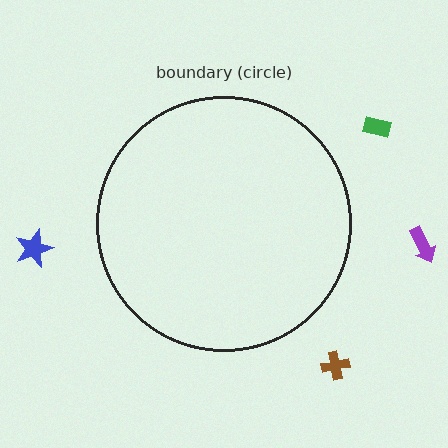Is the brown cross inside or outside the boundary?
Outside.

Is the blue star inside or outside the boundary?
Outside.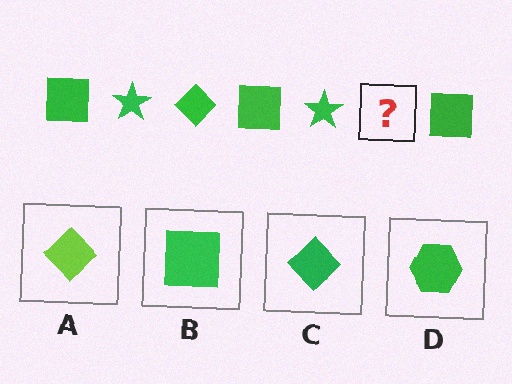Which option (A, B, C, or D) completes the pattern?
C.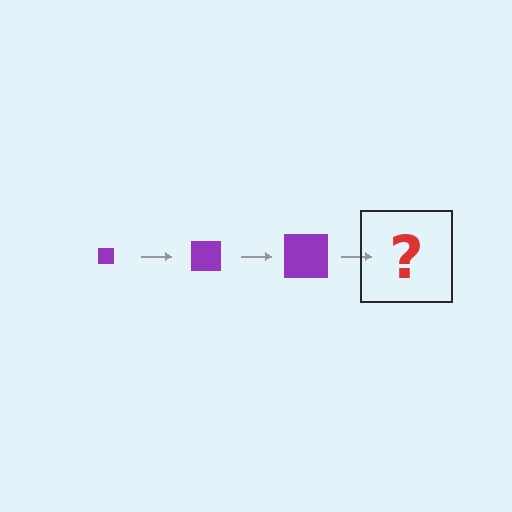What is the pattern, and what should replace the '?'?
The pattern is that the square gets progressively larger each step. The '?' should be a purple square, larger than the previous one.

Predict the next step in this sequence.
The next step is a purple square, larger than the previous one.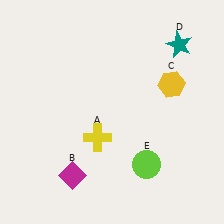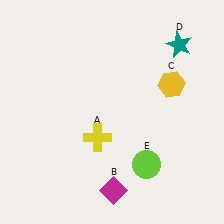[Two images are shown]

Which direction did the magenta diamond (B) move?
The magenta diamond (B) moved right.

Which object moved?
The magenta diamond (B) moved right.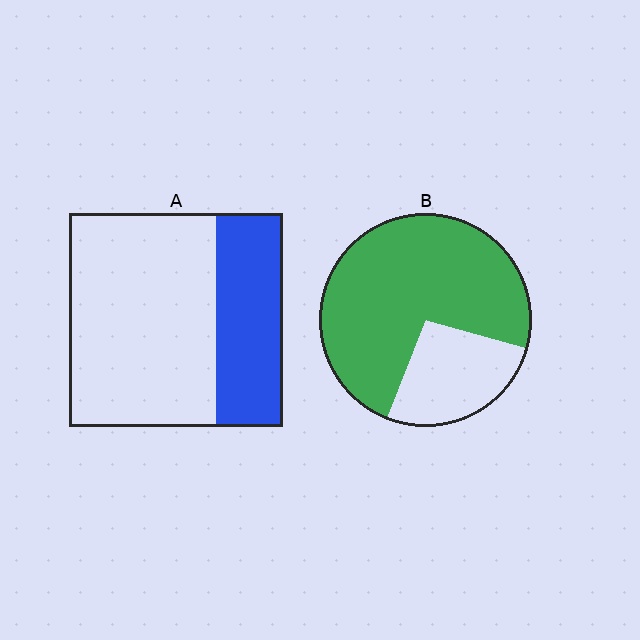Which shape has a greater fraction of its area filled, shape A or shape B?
Shape B.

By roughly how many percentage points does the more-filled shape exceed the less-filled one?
By roughly 40 percentage points (B over A).